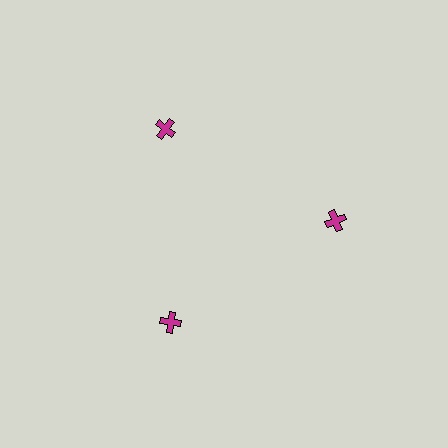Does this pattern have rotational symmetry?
Yes, this pattern has 3-fold rotational symmetry. It looks the same after rotating 120 degrees around the center.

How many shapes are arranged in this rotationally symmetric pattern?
There are 3 shapes, arranged in 3 groups of 1.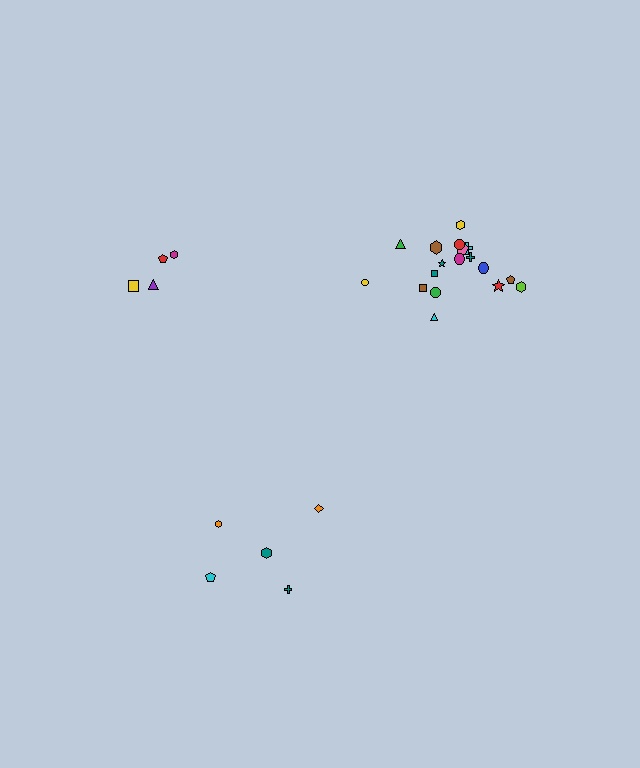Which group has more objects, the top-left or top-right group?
The top-right group.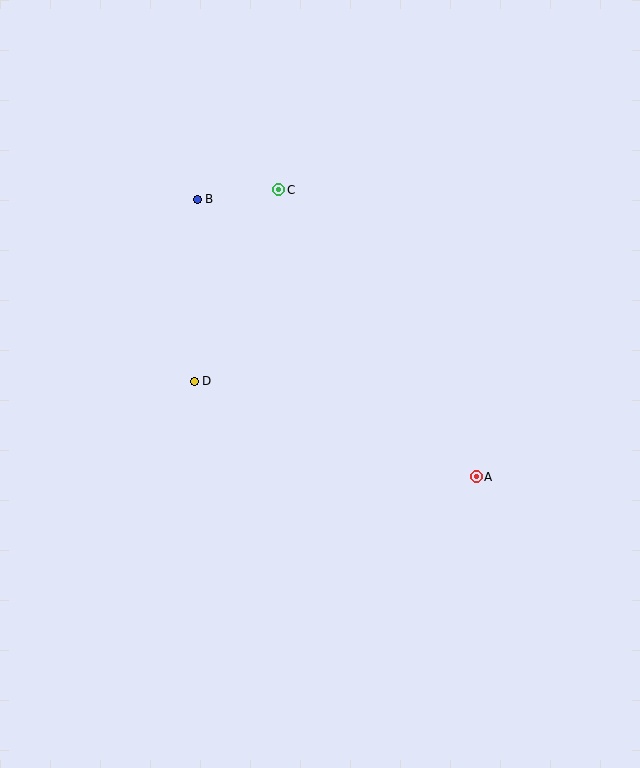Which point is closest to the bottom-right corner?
Point A is closest to the bottom-right corner.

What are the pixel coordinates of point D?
Point D is at (194, 381).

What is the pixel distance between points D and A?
The distance between D and A is 298 pixels.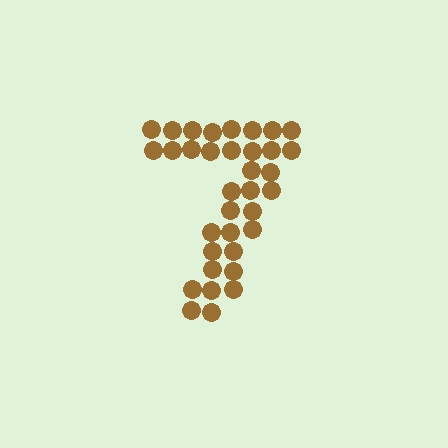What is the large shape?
The large shape is the digit 7.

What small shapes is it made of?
It is made of small circles.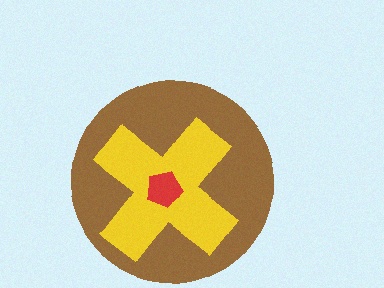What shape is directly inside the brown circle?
The yellow cross.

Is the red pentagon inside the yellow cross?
Yes.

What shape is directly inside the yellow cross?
The red pentagon.